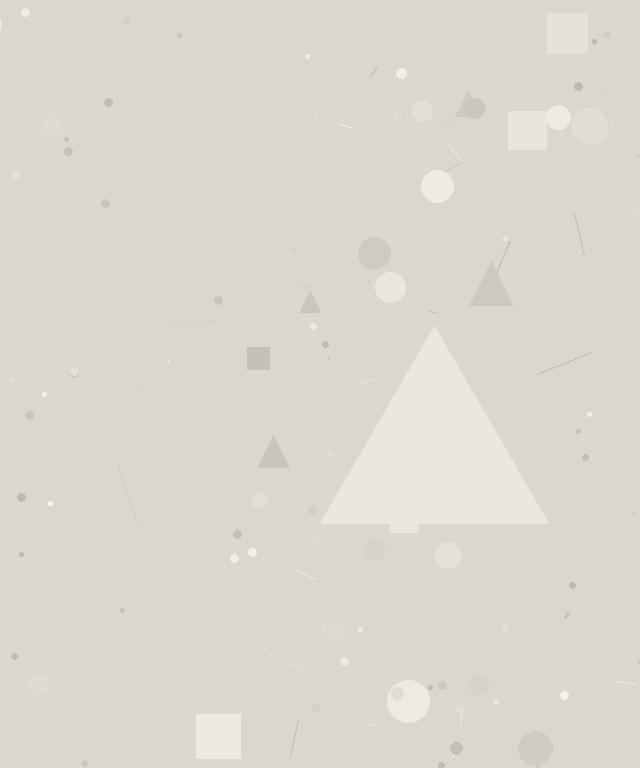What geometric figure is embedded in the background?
A triangle is embedded in the background.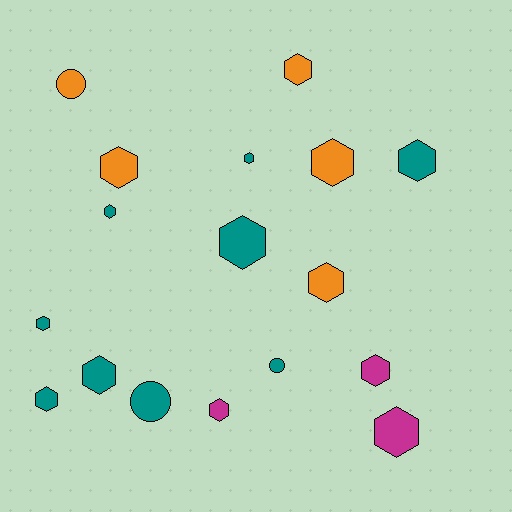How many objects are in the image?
There are 17 objects.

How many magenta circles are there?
There are no magenta circles.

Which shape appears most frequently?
Hexagon, with 14 objects.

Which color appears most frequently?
Teal, with 9 objects.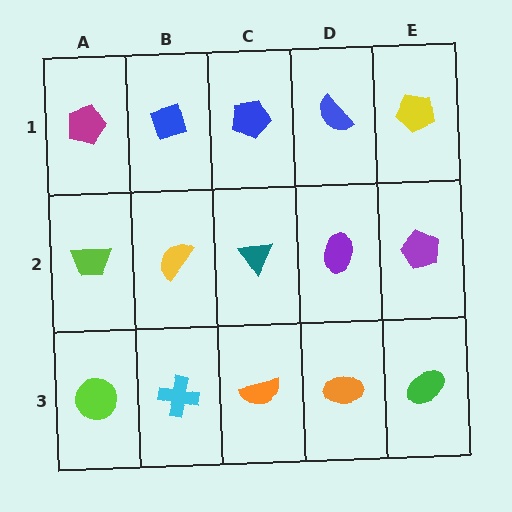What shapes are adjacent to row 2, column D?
A blue semicircle (row 1, column D), an orange ellipse (row 3, column D), a teal triangle (row 2, column C), a purple pentagon (row 2, column E).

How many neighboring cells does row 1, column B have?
3.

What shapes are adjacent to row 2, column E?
A yellow pentagon (row 1, column E), a green ellipse (row 3, column E), a purple ellipse (row 2, column D).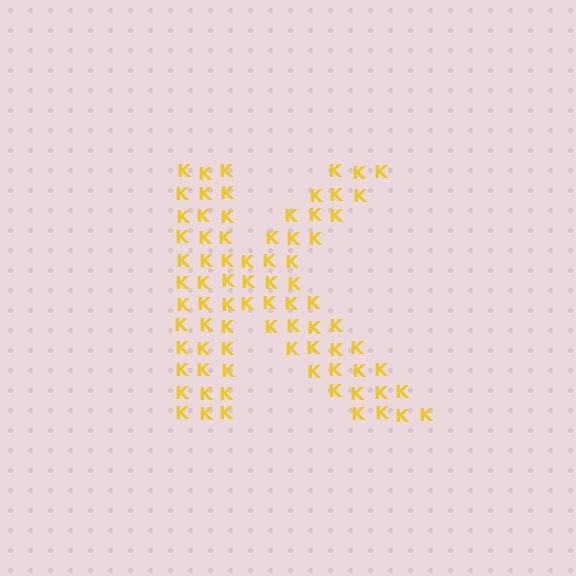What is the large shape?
The large shape is the letter K.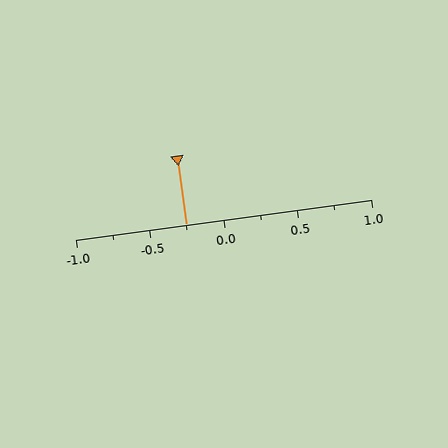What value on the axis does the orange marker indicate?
The marker indicates approximately -0.25.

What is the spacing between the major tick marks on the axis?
The major ticks are spaced 0.5 apart.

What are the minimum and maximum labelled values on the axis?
The axis runs from -1.0 to 1.0.